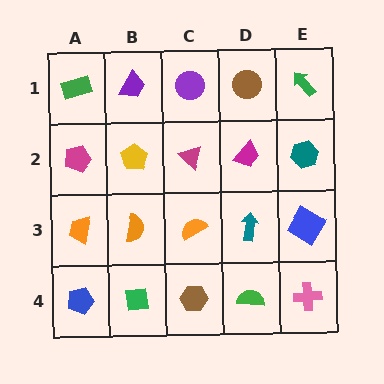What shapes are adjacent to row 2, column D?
A brown circle (row 1, column D), a teal arrow (row 3, column D), a magenta triangle (row 2, column C), a teal hexagon (row 2, column E).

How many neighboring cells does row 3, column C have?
4.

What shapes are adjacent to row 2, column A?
A green rectangle (row 1, column A), an orange trapezoid (row 3, column A), a yellow pentagon (row 2, column B).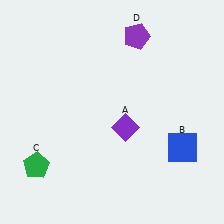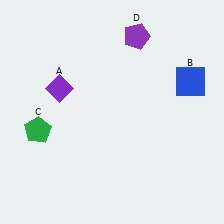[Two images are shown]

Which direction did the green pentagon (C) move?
The green pentagon (C) moved up.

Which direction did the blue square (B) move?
The blue square (B) moved up.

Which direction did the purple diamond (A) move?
The purple diamond (A) moved left.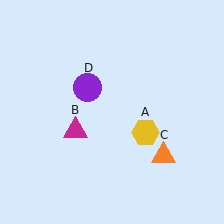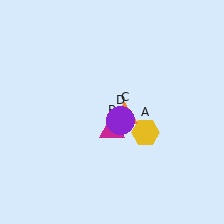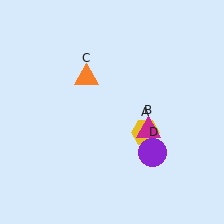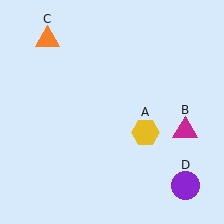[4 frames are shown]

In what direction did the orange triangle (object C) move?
The orange triangle (object C) moved up and to the left.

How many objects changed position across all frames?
3 objects changed position: magenta triangle (object B), orange triangle (object C), purple circle (object D).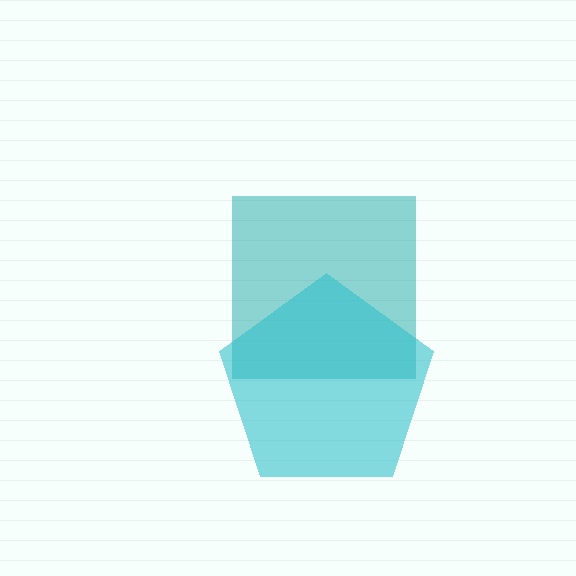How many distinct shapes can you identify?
There are 2 distinct shapes: a teal square, a cyan pentagon.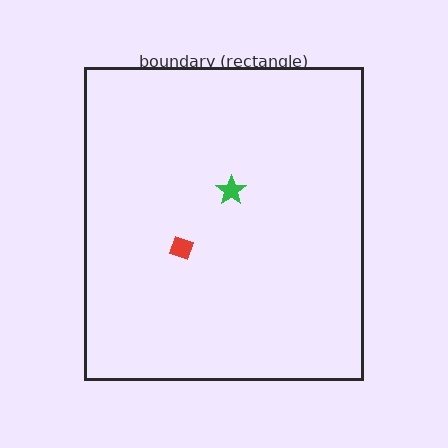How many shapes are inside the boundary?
2 inside, 0 outside.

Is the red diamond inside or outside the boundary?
Inside.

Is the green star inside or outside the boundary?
Inside.